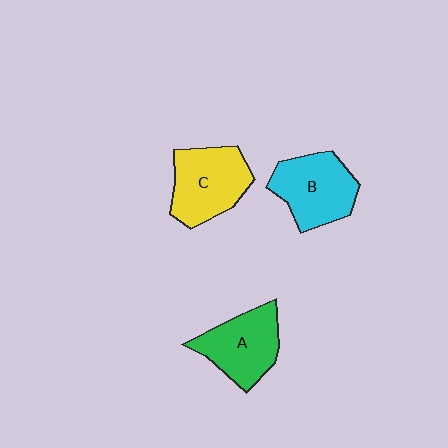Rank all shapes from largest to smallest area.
From largest to smallest: C (yellow), B (cyan), A (green).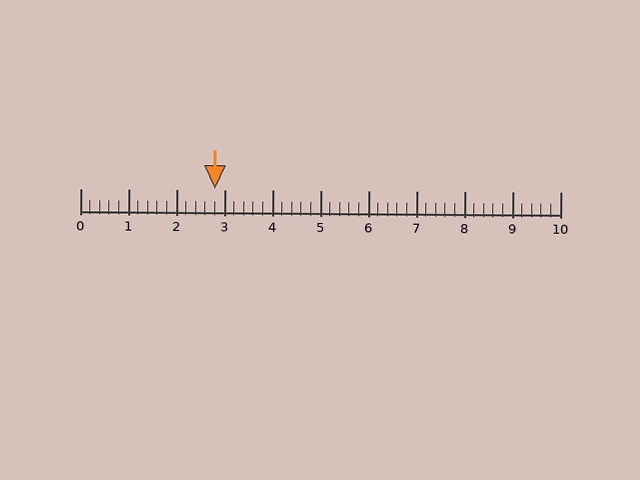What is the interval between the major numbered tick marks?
The major tick marks are spaced 1 units apart.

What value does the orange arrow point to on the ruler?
The orange arrow points to approximately 2.8.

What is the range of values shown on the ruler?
The ruler shows values from 0 to 10.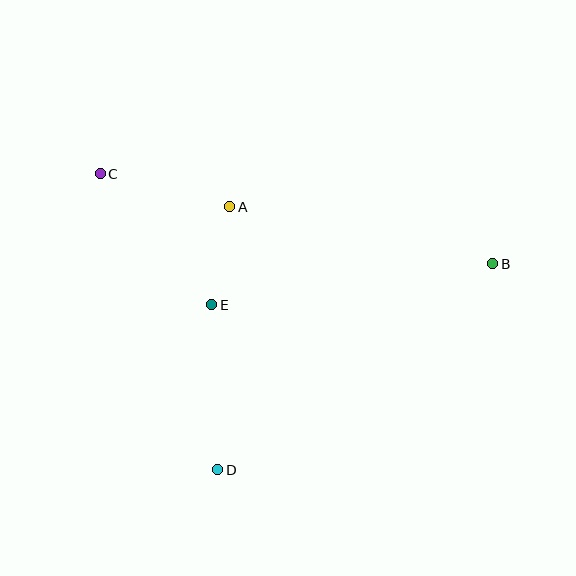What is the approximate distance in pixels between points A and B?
The distance between A and B is approximately 269 pixels.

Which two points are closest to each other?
Points A and E are closest to each other.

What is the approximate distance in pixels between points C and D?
The distance between C and D is approximately 319 pixels.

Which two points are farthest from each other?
Points B and C are farthest from each other.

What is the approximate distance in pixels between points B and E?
The distance between B and E is approximately 284 pixels.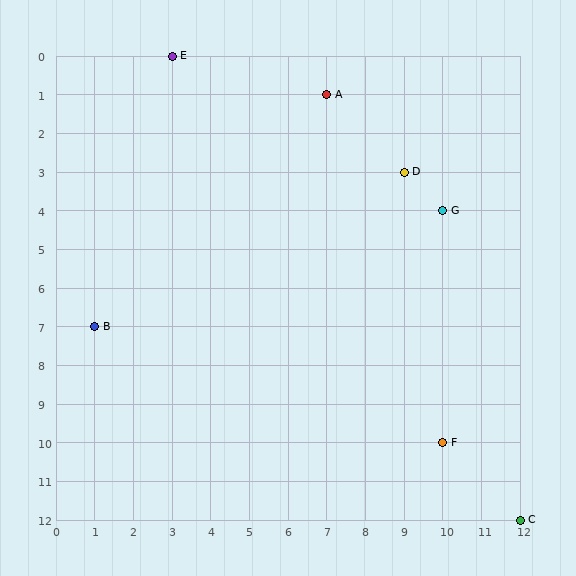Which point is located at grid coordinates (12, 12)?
Point C is at (12, 12).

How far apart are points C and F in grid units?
Points C and F are 2 columns and 2 rows apart (about 2.8 grid units diagonally).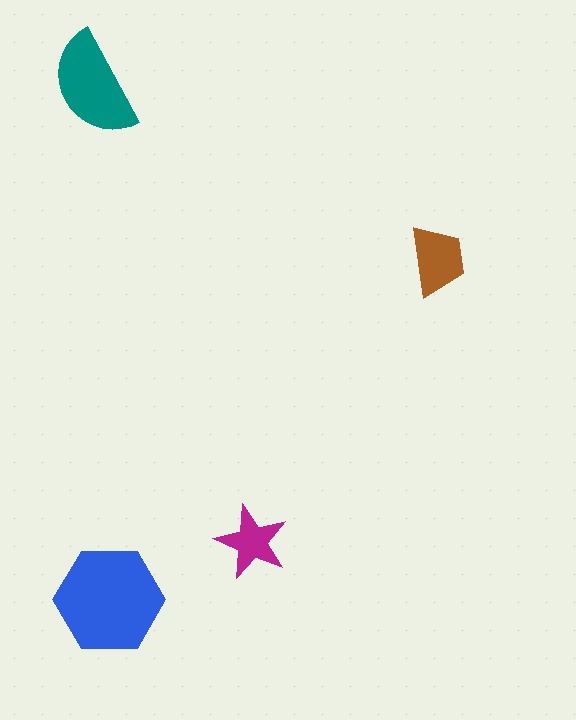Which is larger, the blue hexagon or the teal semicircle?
The blue hexagon.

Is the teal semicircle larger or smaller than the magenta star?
Larger.